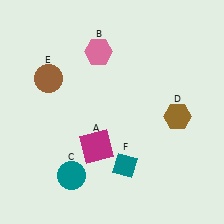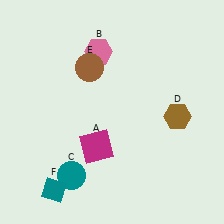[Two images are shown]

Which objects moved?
The objects that moved are: the brown circle (E), the teal diamond (F).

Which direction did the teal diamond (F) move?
The teal diamond (F) moved left.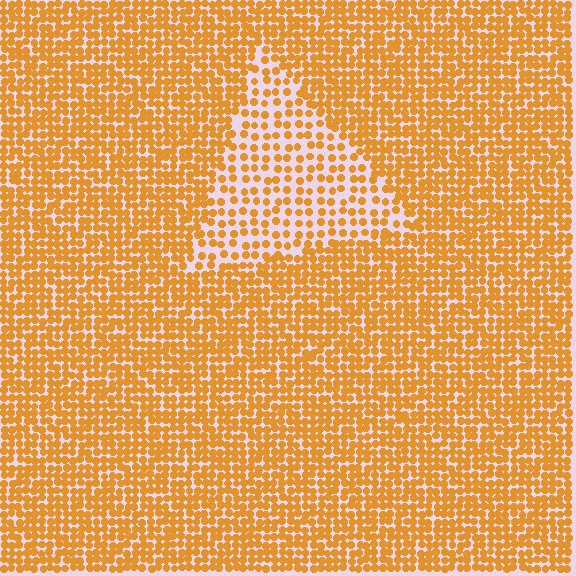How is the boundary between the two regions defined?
The boundary is defined by a change in element density (approximately 2.0x ratio). All elements are the same color, size, and shape.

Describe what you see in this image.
The image contains small orange elements arranged at two different densities. A triangle-shaped region is visible where the elements are less densely packed than the surrounding area.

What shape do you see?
I see a triangle.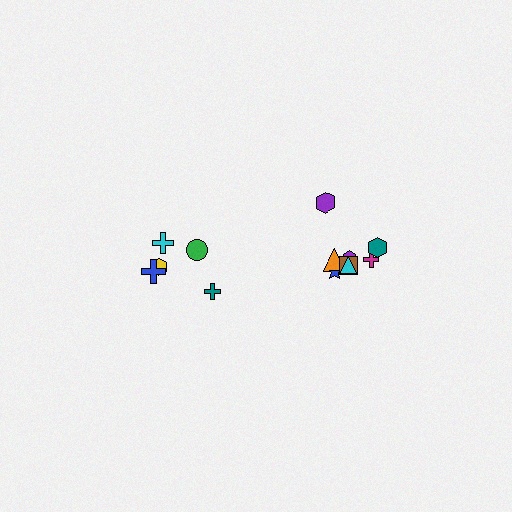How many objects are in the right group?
There are 8 objects.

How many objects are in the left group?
There are 5 objects.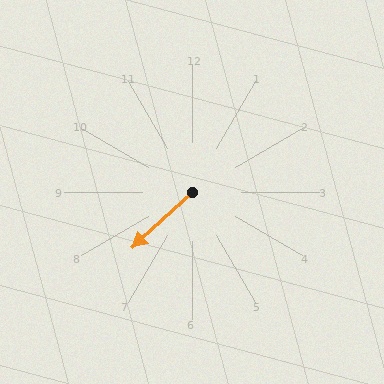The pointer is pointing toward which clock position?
Roughly 8 o'clock.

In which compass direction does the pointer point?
Southwest.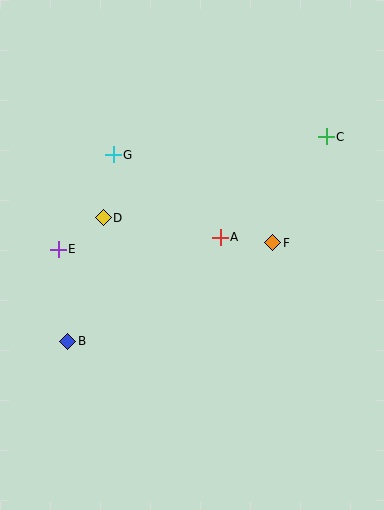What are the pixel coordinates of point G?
Point G is at (113, 155).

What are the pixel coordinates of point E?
Point E is at (58, 249).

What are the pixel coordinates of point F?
Point F is at (273, 243).